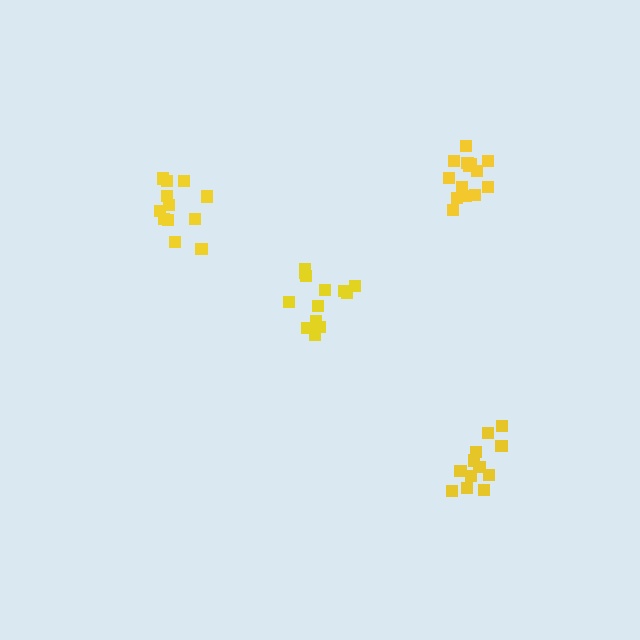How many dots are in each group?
Group 1: 12 dots, Group 2: 14 dots, Group 3: 13 dots, Group 4: 12 dots (51 total).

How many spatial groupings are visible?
There are 4 spatial groupings.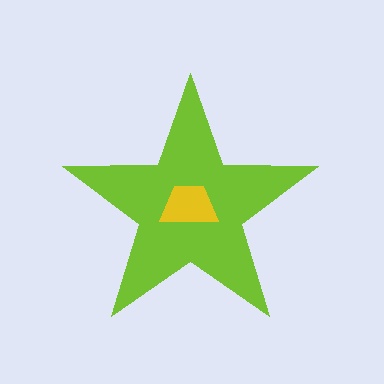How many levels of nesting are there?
2.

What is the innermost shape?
The yellow trapezoid.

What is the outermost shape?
The lime star.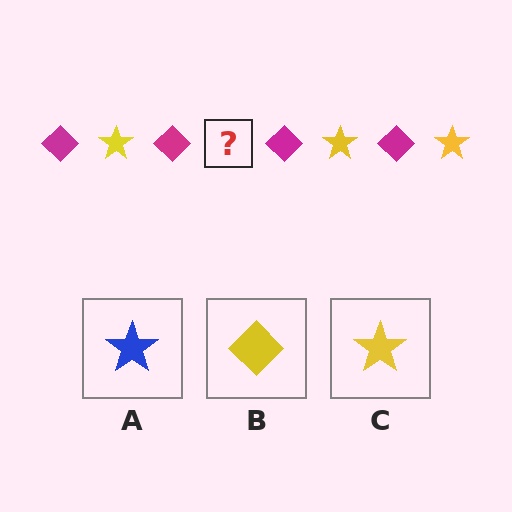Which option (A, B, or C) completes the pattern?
C.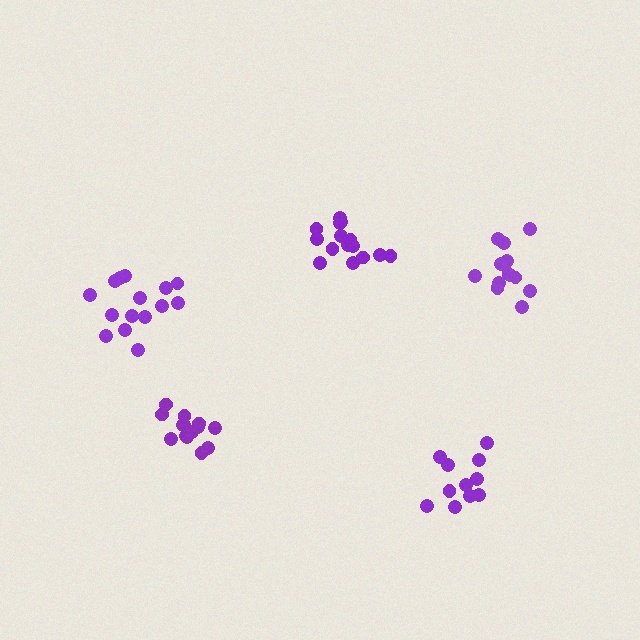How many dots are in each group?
Group 1: 15 dots, Group 2: 13 dots, Group 3: 11 dots, Group 4: 14 dots, Group 5: 15 dots (68 total).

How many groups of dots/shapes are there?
There are 5 groups.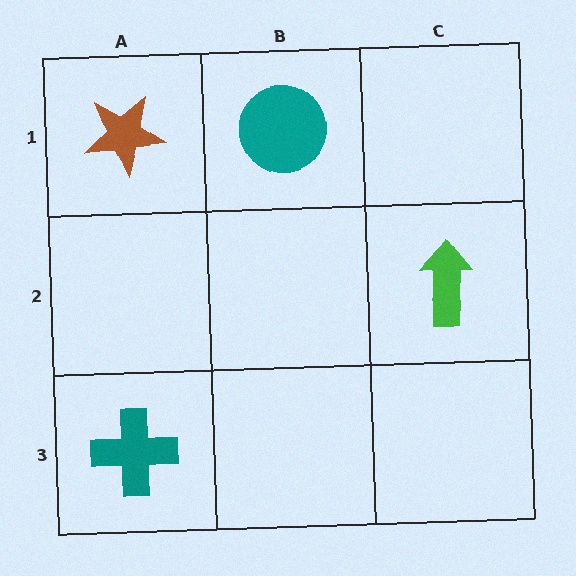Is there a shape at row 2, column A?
No, that cell is empty.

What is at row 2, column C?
A green arrow.